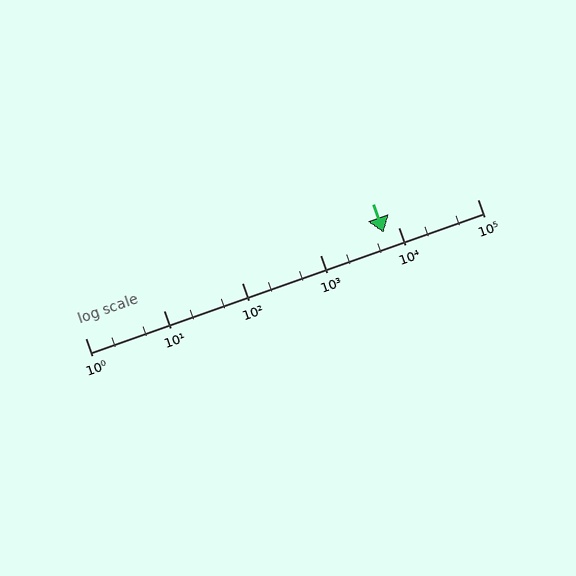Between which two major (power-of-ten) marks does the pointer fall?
The pointer is between 1000 and 10000.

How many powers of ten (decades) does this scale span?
The scale spans 5 decades, from 1 to 100000.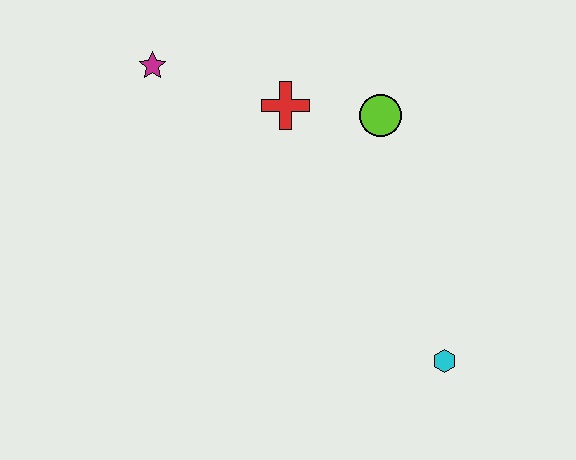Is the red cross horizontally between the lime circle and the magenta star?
Yes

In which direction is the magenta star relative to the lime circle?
The magenta star is to the left of the lime circle.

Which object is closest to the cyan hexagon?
The lime circle is closest to the cyan hexagon.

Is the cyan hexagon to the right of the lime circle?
Yes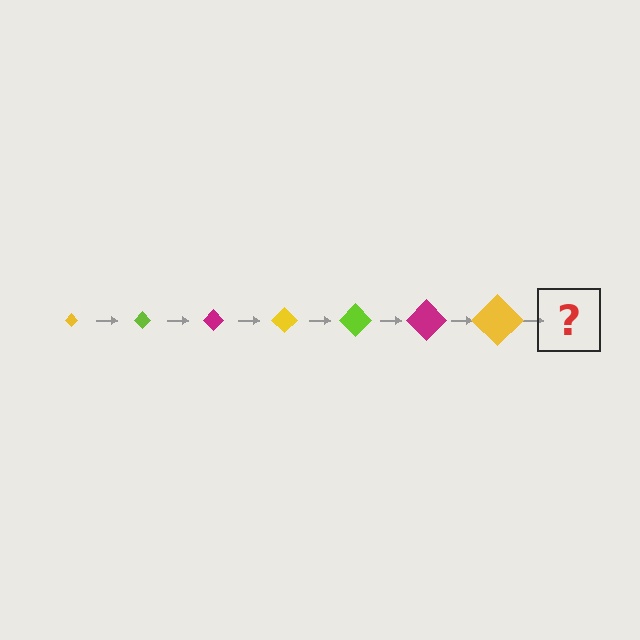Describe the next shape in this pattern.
It should be a lime diamond, larger than the previous one.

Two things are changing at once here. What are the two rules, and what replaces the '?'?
The two rules are that the diamond grows larger each step and the color cycles through yellow, lime, and magenta. The '?' should be a lime diamond, larger than the previous one.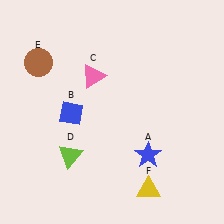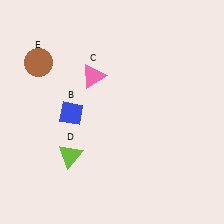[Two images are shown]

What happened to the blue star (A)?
The blue star (A) was removed in Image 2. It was in the bottom-right area of Image 1.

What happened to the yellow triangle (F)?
The yellow triangle (F) was removed in Image 2. It was in the bottom-right area of Image 1.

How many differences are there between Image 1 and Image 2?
There are 2 differences between the two images.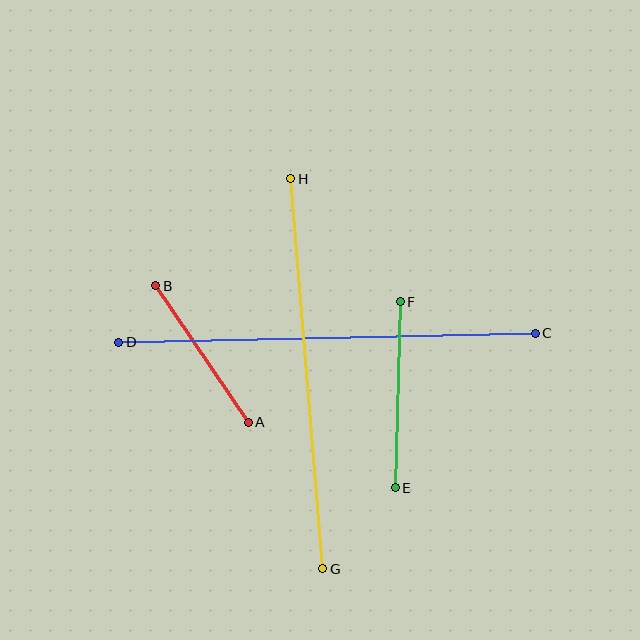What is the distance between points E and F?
The distance is approximately 186 pixels.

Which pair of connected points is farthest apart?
Points C and D are farthest apart.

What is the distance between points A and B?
The distance is approximately 165 pixels.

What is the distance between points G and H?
The distance is approximately 391 pixels.